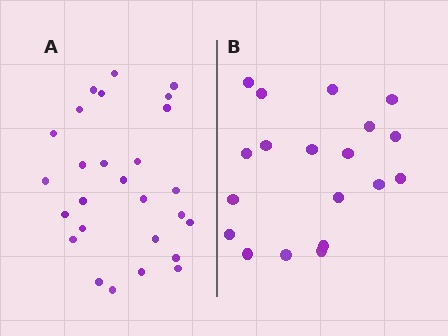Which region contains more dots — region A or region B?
Region A (the left region) has more dots.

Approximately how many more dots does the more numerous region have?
Region A has roughly 8 or so more dots than region B.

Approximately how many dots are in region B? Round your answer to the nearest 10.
About 20 dots. (The exact count is 19, which rounds to 20.)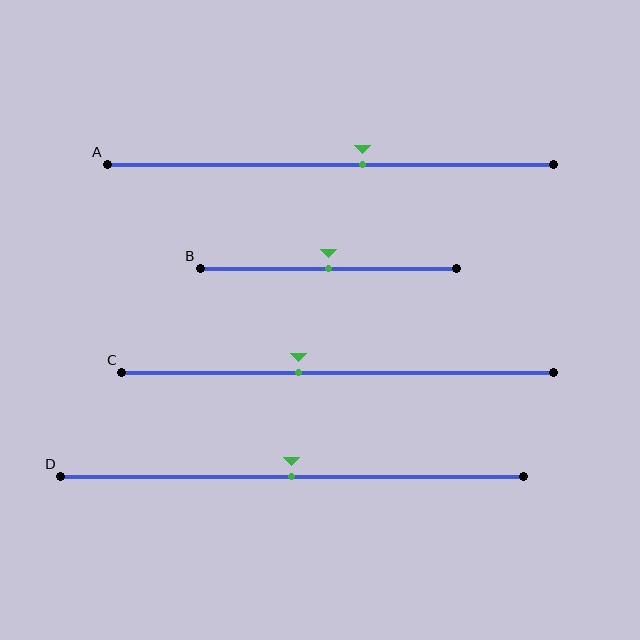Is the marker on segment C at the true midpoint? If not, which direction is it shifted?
No, the marker on segment C is shifted to the left by about 9% of the segment length.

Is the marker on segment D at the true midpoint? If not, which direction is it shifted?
Yes, the marker on segment D is at the true midpoint.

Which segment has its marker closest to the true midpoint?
Segment B has its marker closest to the true midpoint.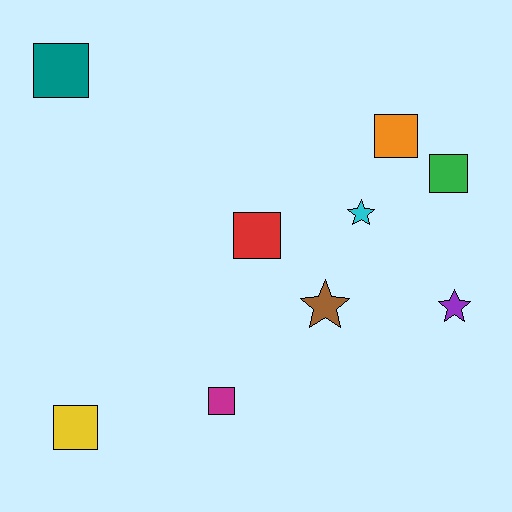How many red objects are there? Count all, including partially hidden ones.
There is 1 red object.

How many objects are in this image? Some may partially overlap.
There are 9 objects.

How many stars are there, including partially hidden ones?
There are 3 stars.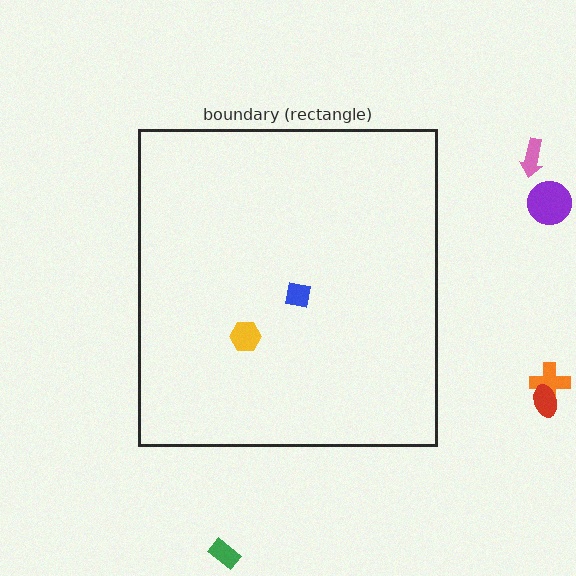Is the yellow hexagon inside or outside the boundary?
Inside.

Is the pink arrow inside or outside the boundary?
Outside.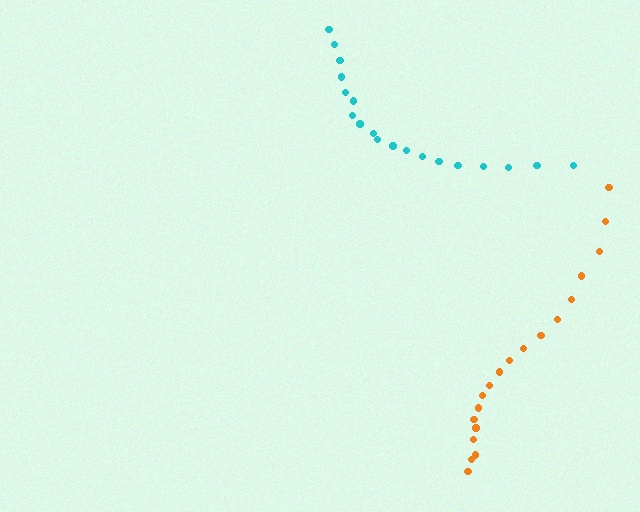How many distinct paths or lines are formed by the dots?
There are 2 distinct paths.